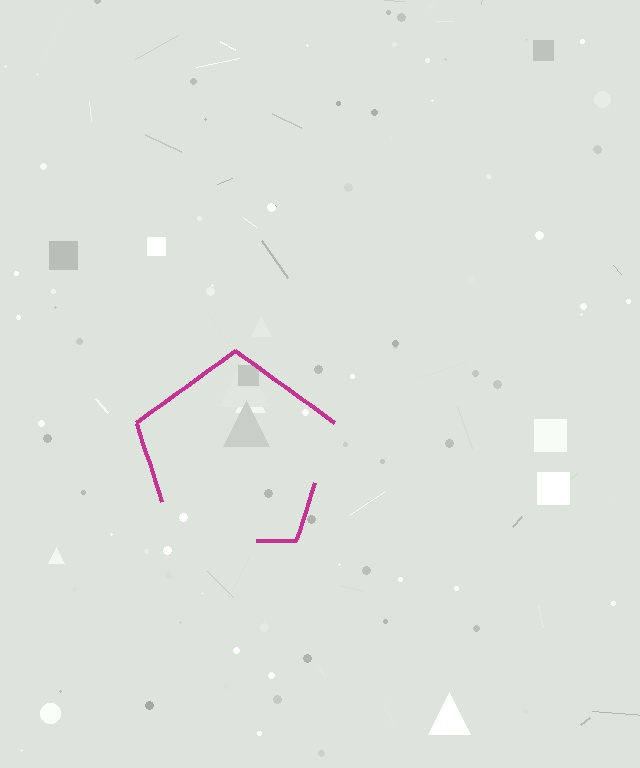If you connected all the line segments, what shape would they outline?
They would outline a pentagon.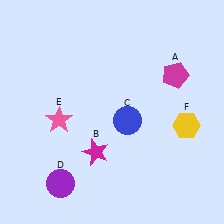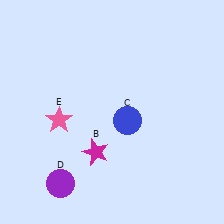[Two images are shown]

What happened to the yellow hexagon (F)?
The yellow hexagon (F) was removed in Image 2. It was in the bottom-right area of Image 1.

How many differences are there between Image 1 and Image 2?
There are 2 differences between the two images.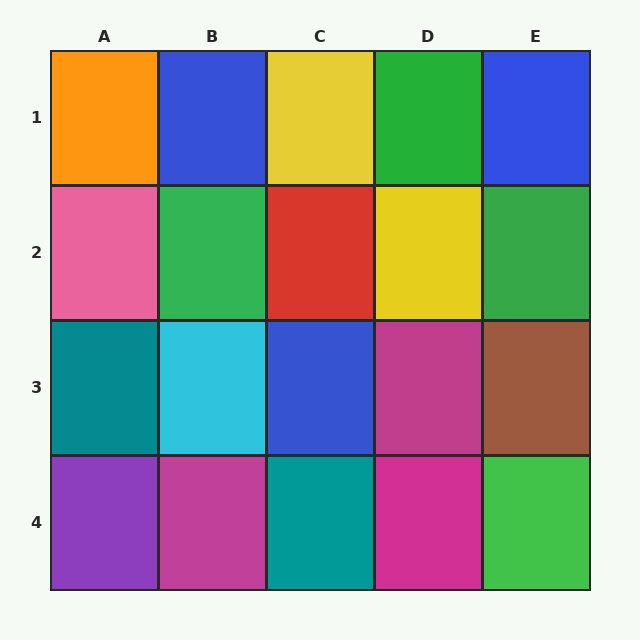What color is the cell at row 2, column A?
Pink.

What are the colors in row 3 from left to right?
Teal, cyan, blue, magenta, brown.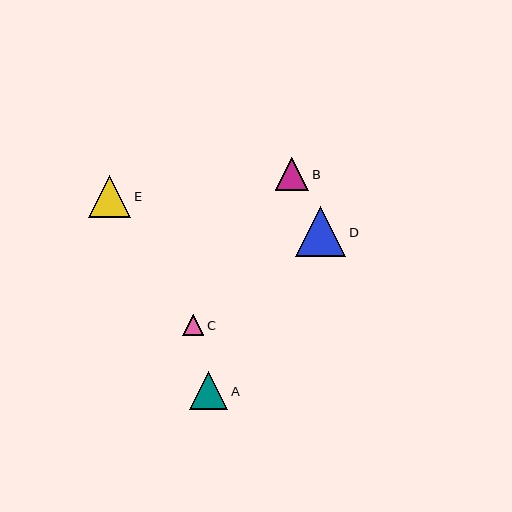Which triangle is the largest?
Triangle D is the largest with a size of approximately 50 pixels.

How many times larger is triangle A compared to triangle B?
Triangle A is approximately 1.2 times the size of triangle B.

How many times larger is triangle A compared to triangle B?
Triangle A is approximately 1.2 times the size of triangle B.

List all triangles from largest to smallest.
From largest to smallest: D, E, A, B, C.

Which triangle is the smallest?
Triangle C is the smallest with a size of approximately 21 pixels.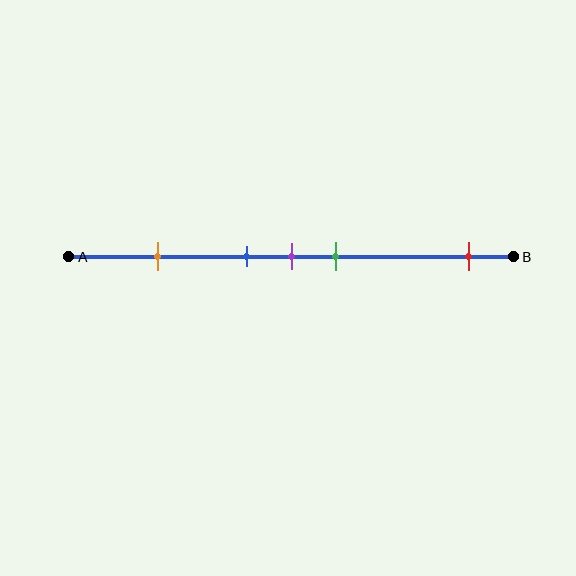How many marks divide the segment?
There are 5 marks dividing the segment.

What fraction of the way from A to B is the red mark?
The red mark is approximately 90% (0.9) of the way from A to B.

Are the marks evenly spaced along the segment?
No, the marks are not evenly spaced.